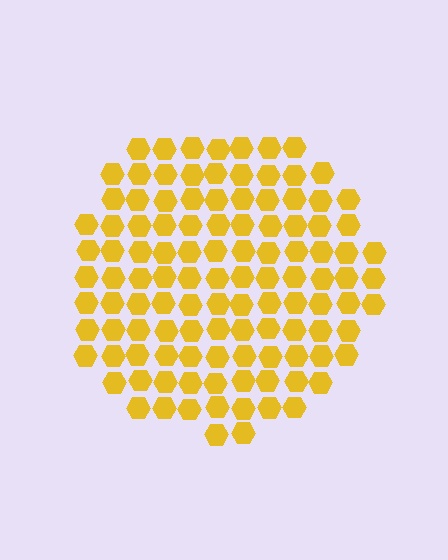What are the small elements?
The small elements are hexagons.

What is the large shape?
The large shape is a circle.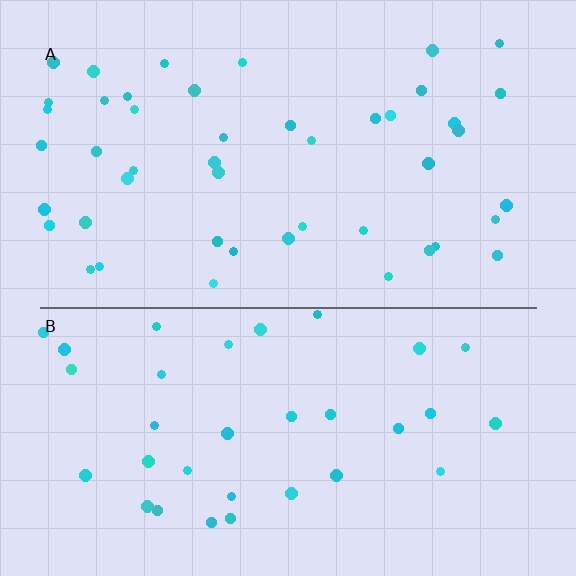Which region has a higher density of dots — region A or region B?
A (the top).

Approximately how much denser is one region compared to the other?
Approximately 1.4× — region A over region B.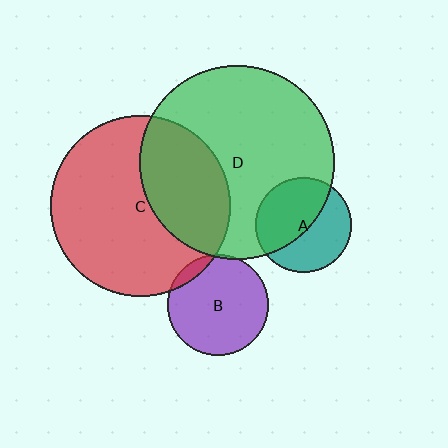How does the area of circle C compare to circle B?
Approximately 3.2 times.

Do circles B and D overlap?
Yes.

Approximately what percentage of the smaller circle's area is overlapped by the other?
Approximately 5%.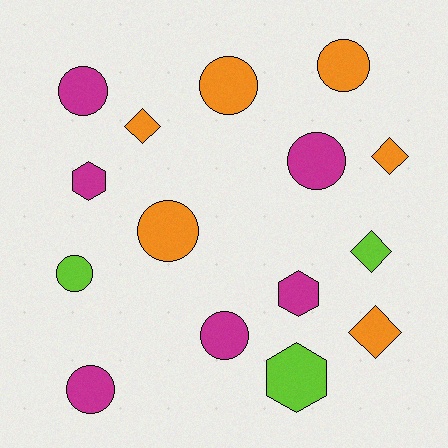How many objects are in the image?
There are 15 objects.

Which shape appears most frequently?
Circle, with 8 objects.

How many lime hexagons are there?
There is 1 lime hexagon.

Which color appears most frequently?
Magenta, with 6 objects.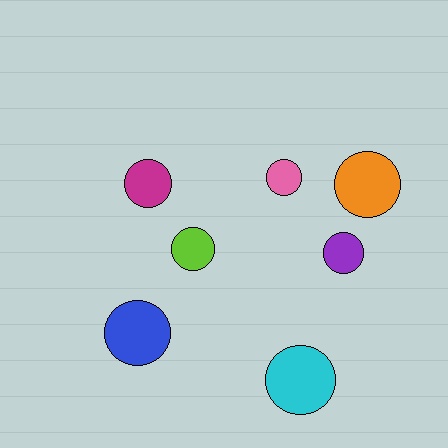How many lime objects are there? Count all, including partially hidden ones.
There is 1 lime object.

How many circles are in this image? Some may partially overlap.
There are 7 circles.